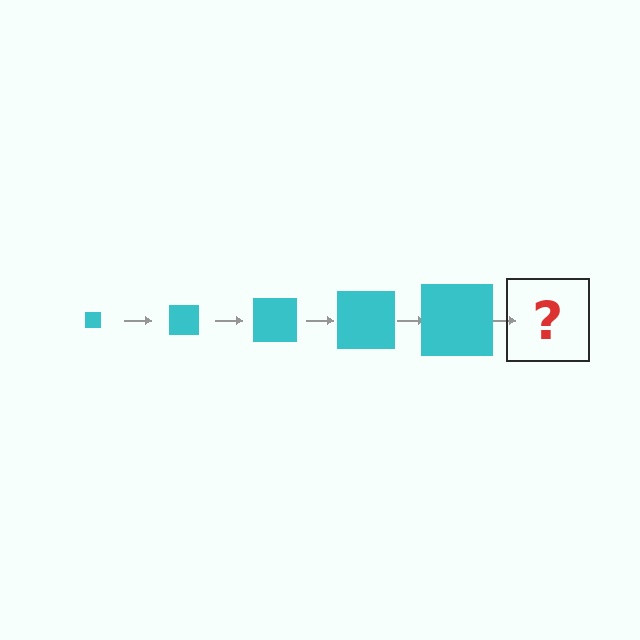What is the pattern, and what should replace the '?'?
The pattern is that the square gets progressively larger each step. The '?' should be a cyan square, larger than the previous one.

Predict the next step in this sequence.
The next step is a cyan square, larger than the previous one.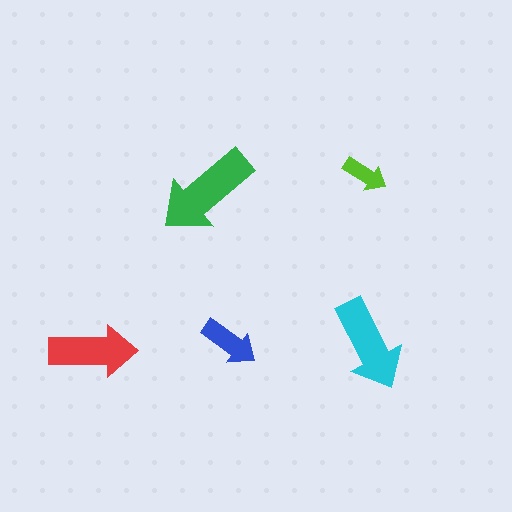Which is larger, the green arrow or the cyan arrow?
The green one.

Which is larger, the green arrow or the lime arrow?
The green one.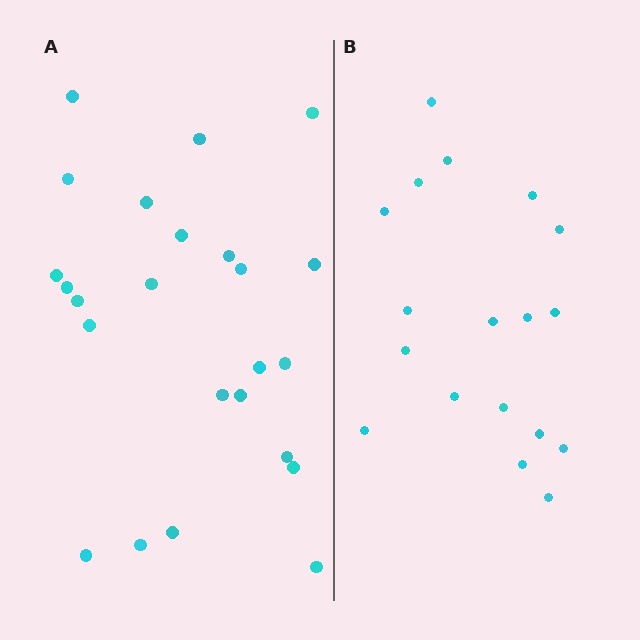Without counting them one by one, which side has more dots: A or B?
Region A (the left region) has more dots.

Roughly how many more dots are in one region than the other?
Region A has about 6 more dots than region B.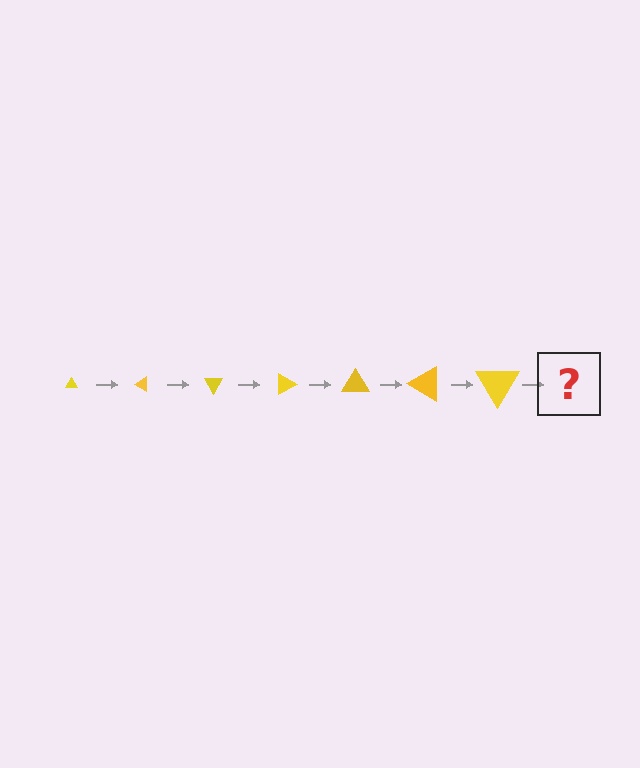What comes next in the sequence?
The next element should be a triangle, larger than the previous one and rotated 210 degrees from the start.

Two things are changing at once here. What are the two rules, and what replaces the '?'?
The two rules are that the triangle grows larger each step and it rotates 30 degrees each step. The '?' should be a triangle, larger than the previous one and rotated 210 degrees from the start.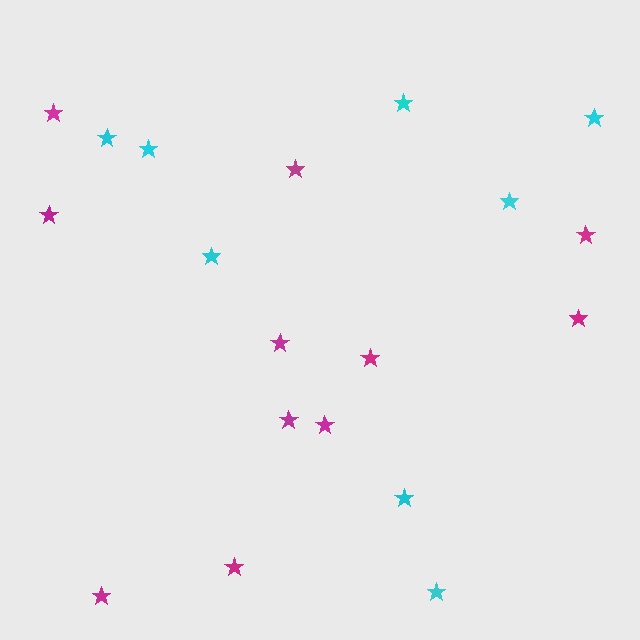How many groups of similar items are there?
There are 2 groups: one group of cyan stars (8) and one group of magenta stars (11).